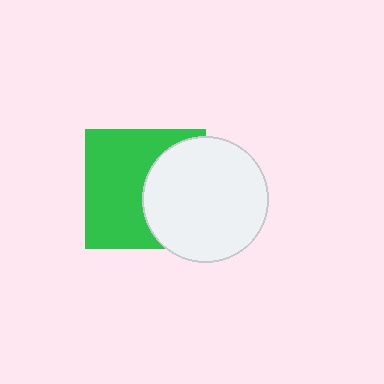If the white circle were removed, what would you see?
You would see the complete green square.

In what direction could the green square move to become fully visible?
The green square could move left. That would shift it out from behind the white circle entirely.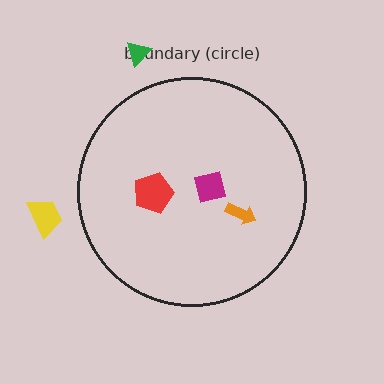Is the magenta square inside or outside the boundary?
Inside.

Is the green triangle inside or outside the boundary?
Outside.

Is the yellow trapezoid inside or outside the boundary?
Outside.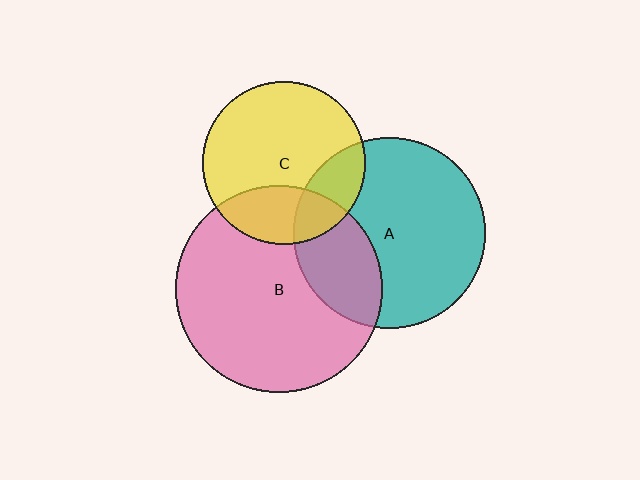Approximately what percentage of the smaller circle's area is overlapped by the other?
Approximately 25%.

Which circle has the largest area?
Circle B (pink).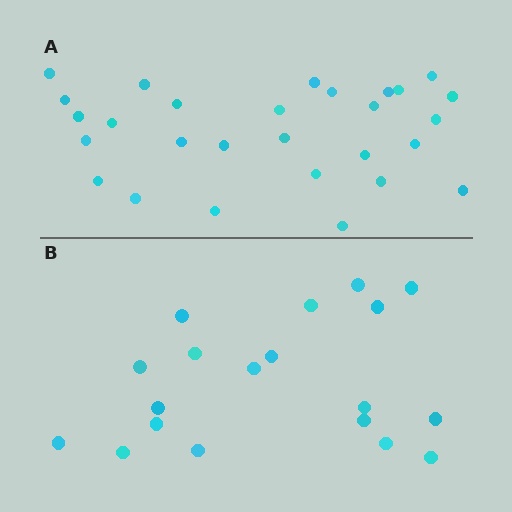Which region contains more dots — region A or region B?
Region A (the top region) has more dots.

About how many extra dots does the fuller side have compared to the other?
Region A has roughly 8 or so more dots than region B.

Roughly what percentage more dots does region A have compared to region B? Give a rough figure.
About 45% more.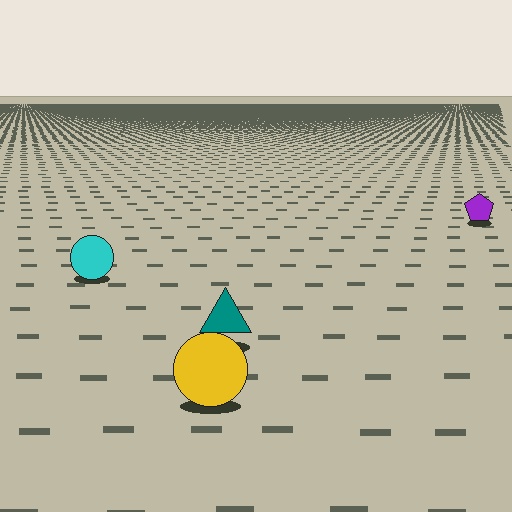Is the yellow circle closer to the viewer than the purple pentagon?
Yes. The yellow circle is closer — you can tell from the texture gradient: the ground texture is coarser near it.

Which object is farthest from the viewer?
The purple pentagon is farthest from the viewer. It appears smaller and the ground texture around it is denser.